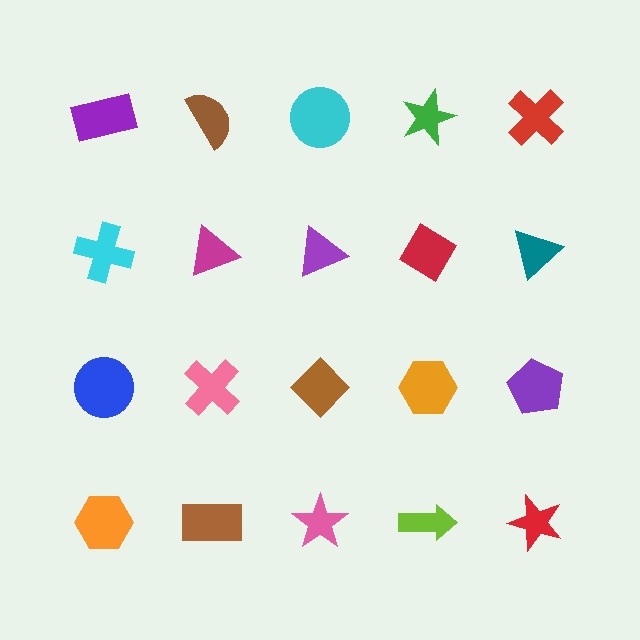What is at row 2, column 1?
A cyan cross.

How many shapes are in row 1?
5 shapes.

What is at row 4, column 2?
A brown rectangle.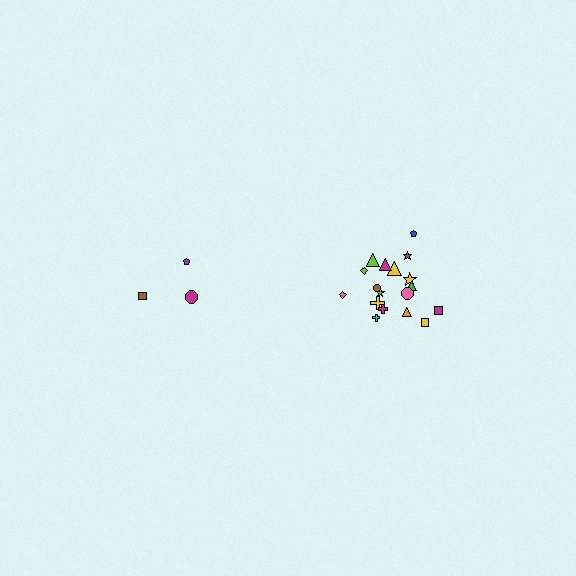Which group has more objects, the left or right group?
The right group.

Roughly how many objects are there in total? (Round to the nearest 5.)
Roughly 20 objects in total.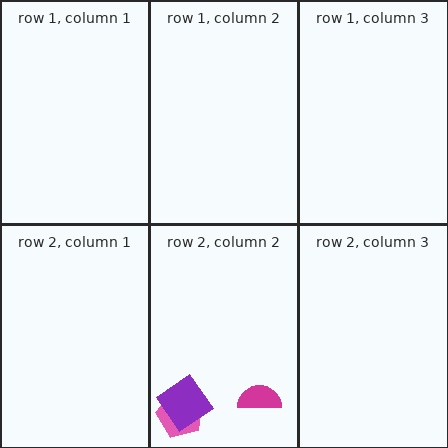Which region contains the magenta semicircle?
The row 2, column 2 region.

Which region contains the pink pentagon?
The row 2, column 2 region.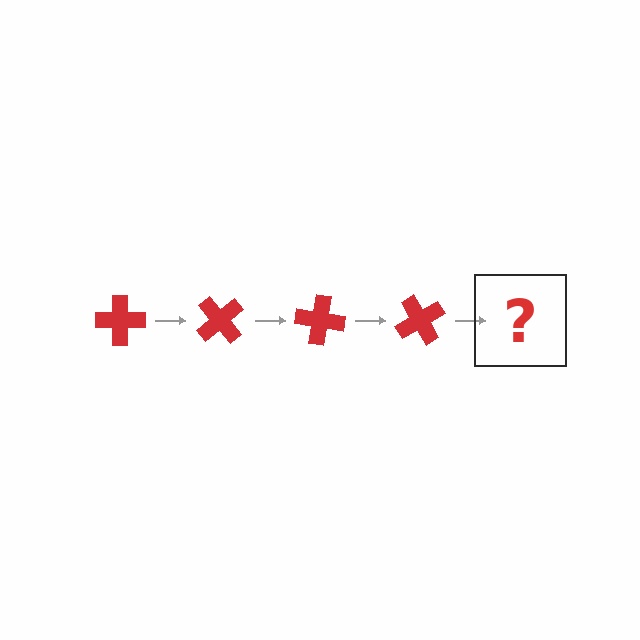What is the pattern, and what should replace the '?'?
The pattern is that the cross rotates 50 degrees each step. The '?' should be a red cross rotated 200 degrees.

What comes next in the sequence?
The next element should be a red cross rotated 200 degrees.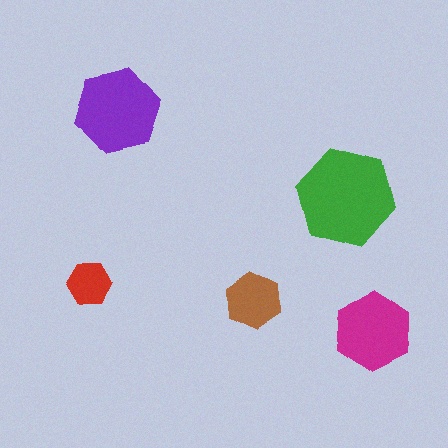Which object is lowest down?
The magenta hexagon is bottommost.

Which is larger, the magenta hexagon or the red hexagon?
The magenta one.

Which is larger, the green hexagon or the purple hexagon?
The green one.